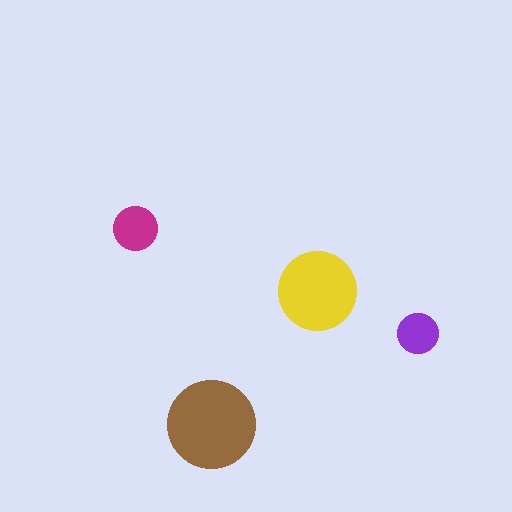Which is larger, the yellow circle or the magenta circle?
The yellow one.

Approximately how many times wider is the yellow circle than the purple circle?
About 2 times wider.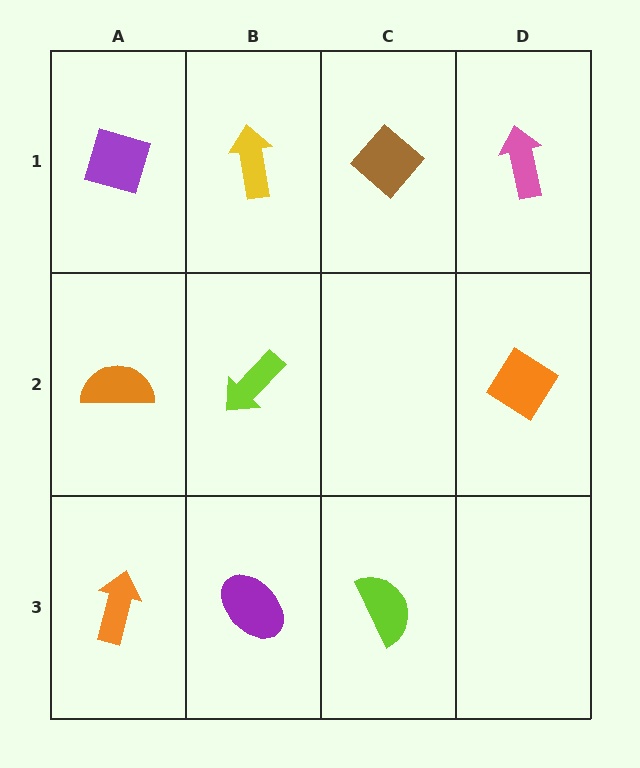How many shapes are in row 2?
3 shapes.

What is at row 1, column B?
A yellow arrow.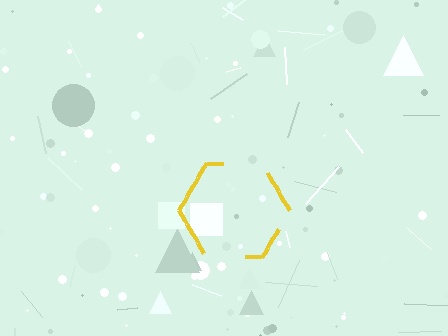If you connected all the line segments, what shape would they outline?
They would outline a hexagon.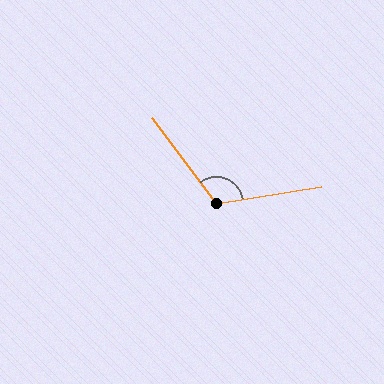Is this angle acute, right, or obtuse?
It is obtuse.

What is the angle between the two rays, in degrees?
Approximately 118 degrees.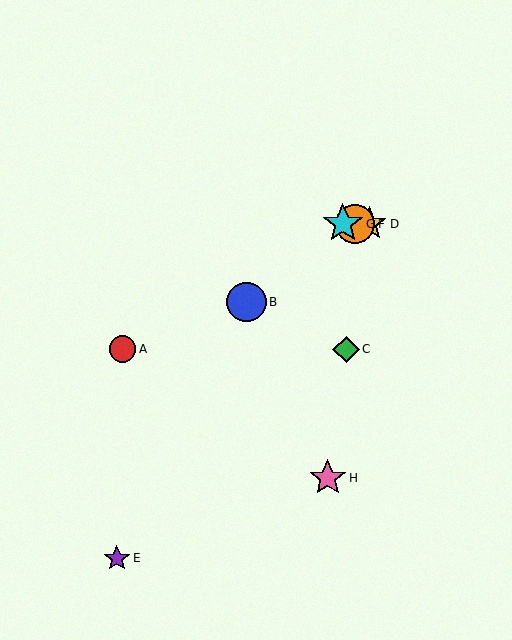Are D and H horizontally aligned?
No, D is at y≈224 and H is at y≈478.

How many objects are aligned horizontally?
3 objects (D, F, G) are aligned horizontally.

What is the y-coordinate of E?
Object E is at y≈558.